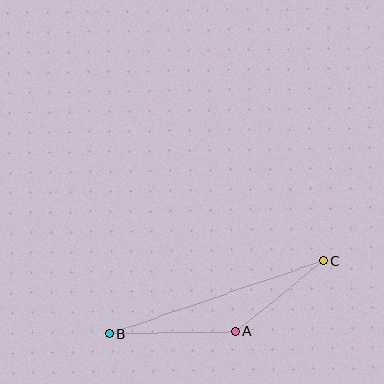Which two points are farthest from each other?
Points B and C are farthest from each other.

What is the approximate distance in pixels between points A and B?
The distance between A and B is approximately 126 pixels.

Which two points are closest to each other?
Points A and C are closest to each other.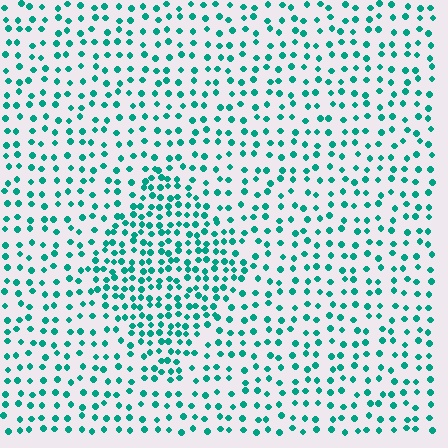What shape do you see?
I see a diamond.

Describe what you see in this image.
The image contains small teal elements arranged at two different densities. A diamond-shaped region is visible where the elements are more densely packed than the surrounding area.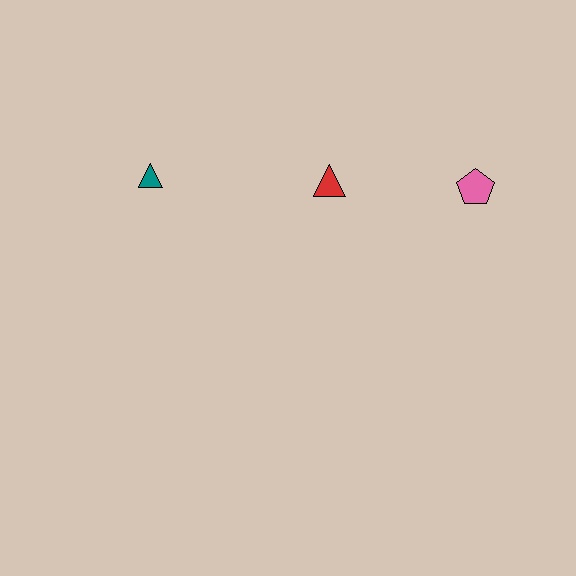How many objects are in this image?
There are 3 objects.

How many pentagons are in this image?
There is 1 pentagon.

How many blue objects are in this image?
There are no blue objects.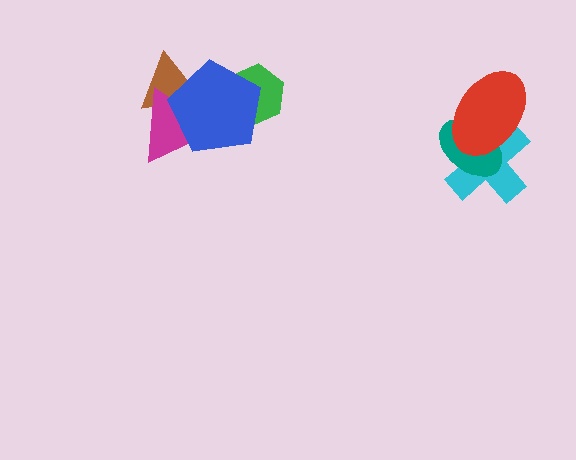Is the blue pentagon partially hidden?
No, no other shape covers it.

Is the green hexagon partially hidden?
Yes, it is partially covered by another shape.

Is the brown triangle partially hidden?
Yes, it is partially covered by another shape.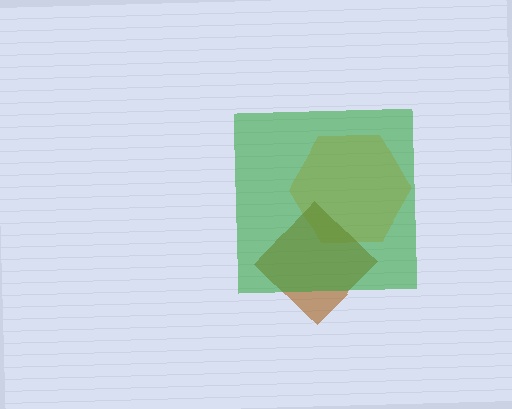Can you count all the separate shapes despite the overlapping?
Yes, there are 3 separate shapes.